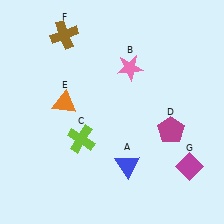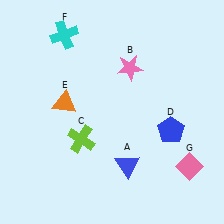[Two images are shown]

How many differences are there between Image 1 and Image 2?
There are 3 differences between the two images.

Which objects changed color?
D changed from magenta to blue. F changed from brown to cyan. G changed from magenta to pink.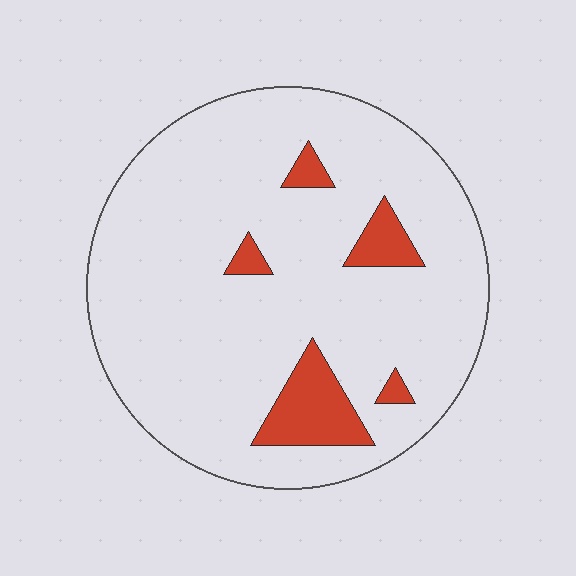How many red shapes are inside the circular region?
5.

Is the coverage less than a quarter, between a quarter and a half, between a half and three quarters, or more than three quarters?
Less than a quarter.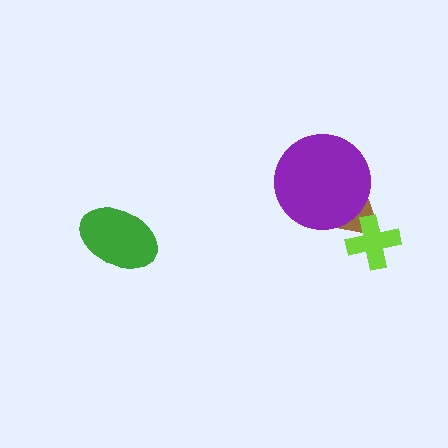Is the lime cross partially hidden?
No, no other shape covers it.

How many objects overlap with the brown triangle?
2 objects overlap with the brown triangle.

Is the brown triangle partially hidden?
Yes, it is partially covered by another shape.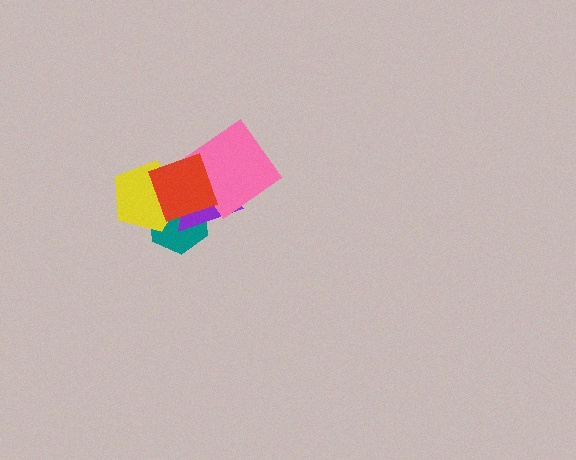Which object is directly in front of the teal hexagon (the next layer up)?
The purple triangle is directly in front of the teal hexagon.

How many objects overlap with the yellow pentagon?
3 objects overlap with the yellow pentagon.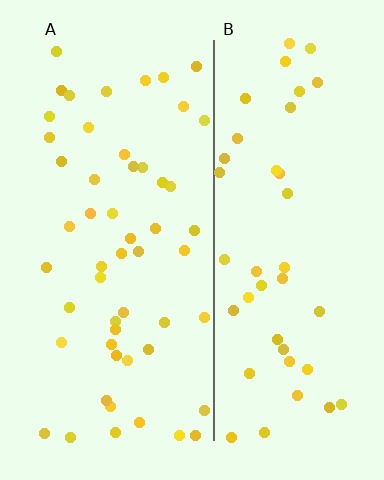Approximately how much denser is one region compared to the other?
Approximately 1.2× — region A over region B.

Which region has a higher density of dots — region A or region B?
A (the left).